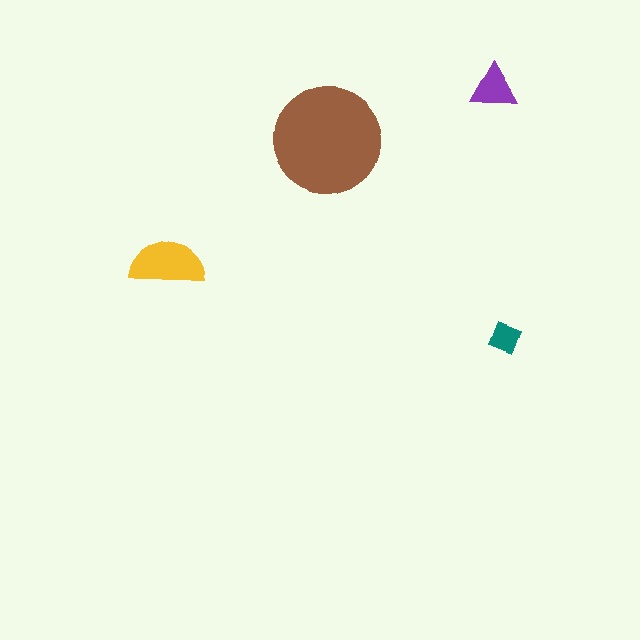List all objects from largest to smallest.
The brown circle, the yellow semicircle, the purple triangle, the teal square.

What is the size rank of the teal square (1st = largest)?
4th.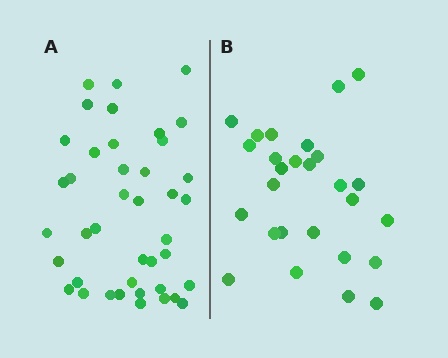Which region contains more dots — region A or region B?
Region A (the left region) has more dots.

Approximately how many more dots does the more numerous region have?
Region A has approximately 15 more dots than region B.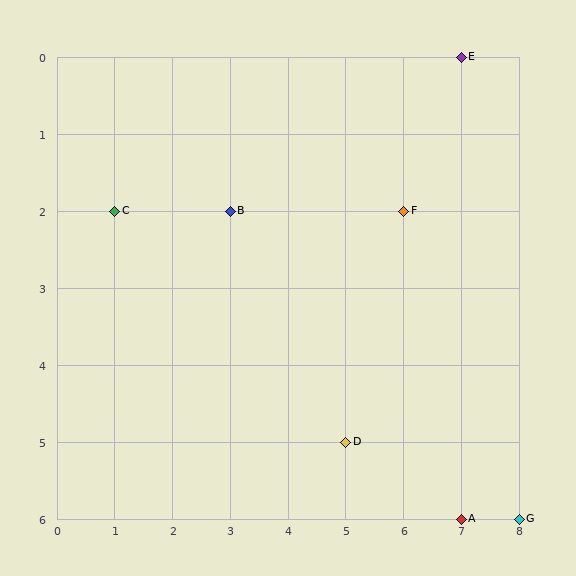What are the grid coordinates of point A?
Point A is at grid coordinates (7, 6).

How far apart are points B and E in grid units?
Points B and E are 4 columns and 2 rows apart (about 4.5 grid units diagonally).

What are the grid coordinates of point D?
Point D is at grid coordinates (5, 5).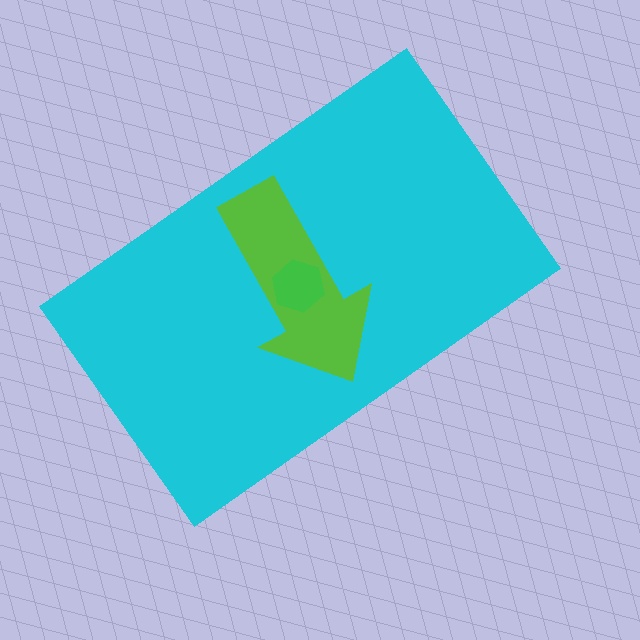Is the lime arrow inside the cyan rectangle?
Yes.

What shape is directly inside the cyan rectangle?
The lime arrow.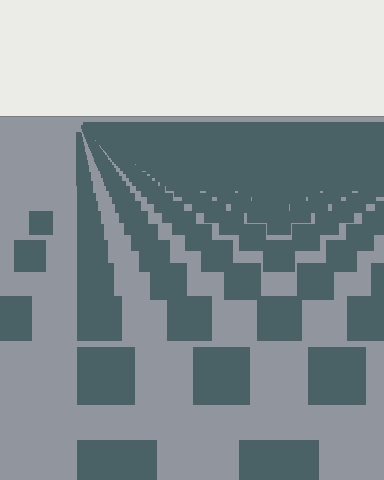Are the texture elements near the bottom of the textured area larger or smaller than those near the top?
Larger. Near the bottom, elements are closer to the viewer and appear at a bigger on-screen size.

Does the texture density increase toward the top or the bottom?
Density increases toward the top.